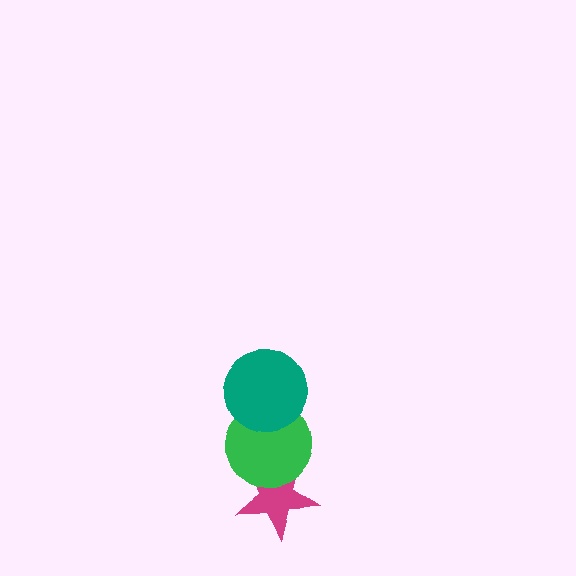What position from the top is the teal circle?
The teal circle is 1st from the top.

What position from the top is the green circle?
The green circle is 2nd from the top.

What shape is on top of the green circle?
The teal circle is on top of the green circle.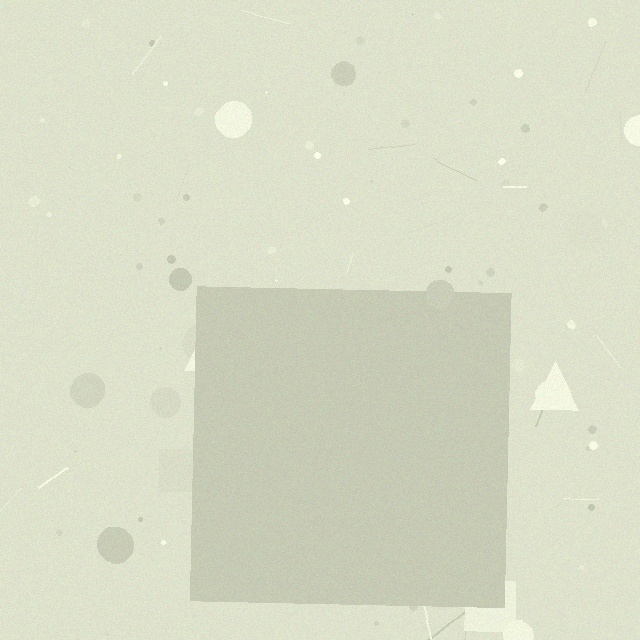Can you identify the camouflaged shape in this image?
The camouflaged shape is a square.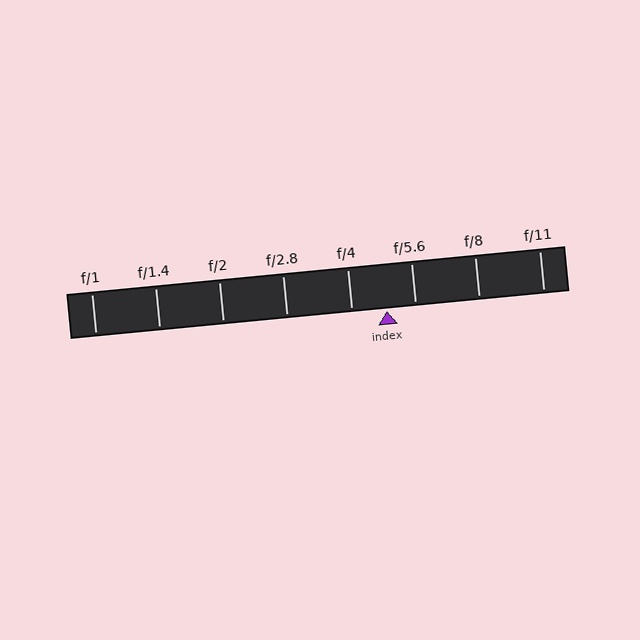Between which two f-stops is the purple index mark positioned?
The index mark is between f/4 and f/5.6.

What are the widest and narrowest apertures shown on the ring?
The widest aperture shown is f/1 and the narrowest is f/11.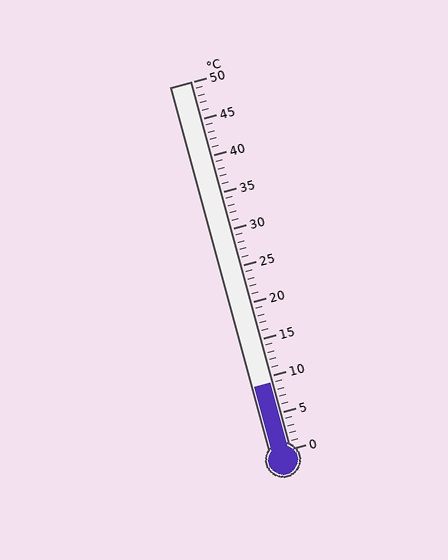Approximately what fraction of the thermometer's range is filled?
The thermometer is filled to approximately 20% of its range.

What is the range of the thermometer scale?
The thermometer scale ranges from 0°C to 50°C.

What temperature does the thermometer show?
The thermometer shows approximately 9°C.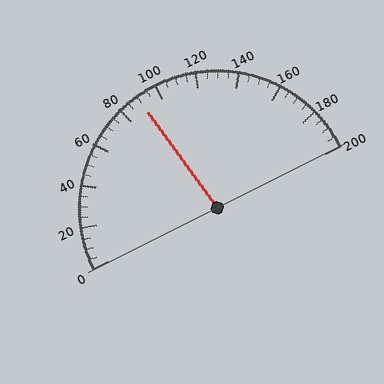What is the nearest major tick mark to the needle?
The nearest major tick mark is 80.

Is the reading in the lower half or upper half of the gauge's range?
The reading is in the lower half of the range (0 to 200).